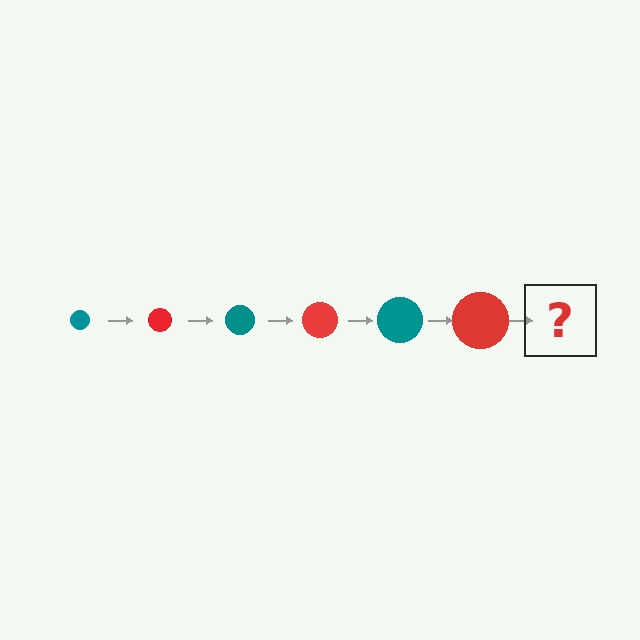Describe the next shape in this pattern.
It should be a teal circle, larger than the previous one.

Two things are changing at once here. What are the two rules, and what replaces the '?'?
The two rules are that the circle grows larger each step and the color cycles through teal and red. The '?' should be a teal circle, larger than the previous one.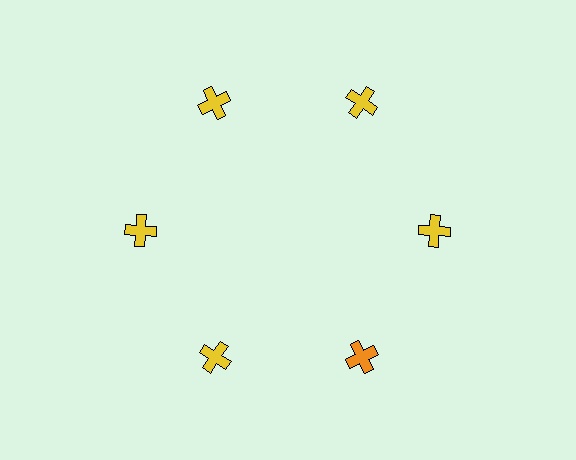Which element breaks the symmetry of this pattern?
The orange cross at roughly the 5 o'clock position breaks the symmetry. All other shapes are yellow crosses.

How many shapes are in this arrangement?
There are 6 shapes arranged in a ring pattern.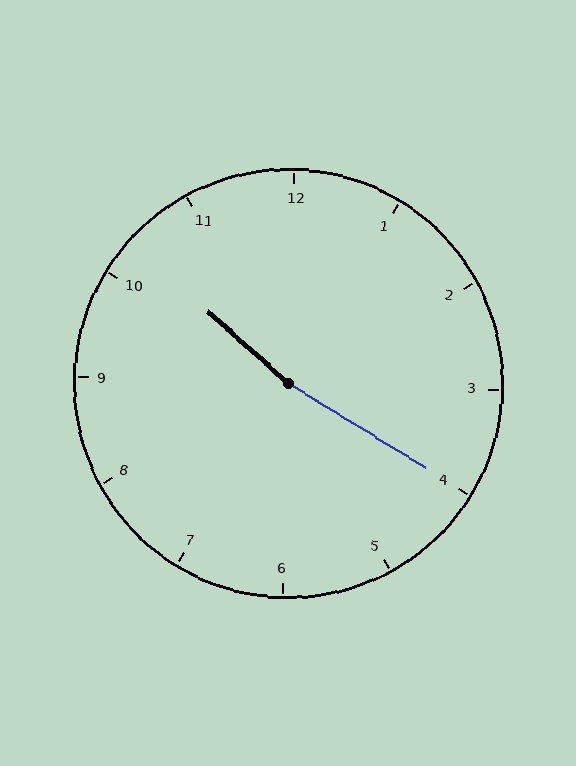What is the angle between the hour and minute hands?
Approximately 170 degrees.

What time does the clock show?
10:20.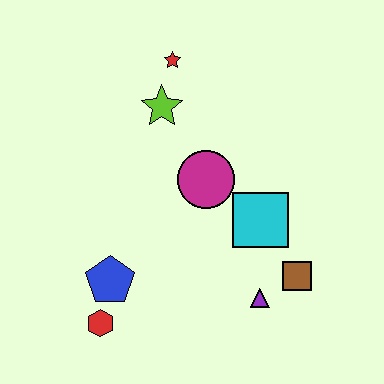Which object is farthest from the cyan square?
The red hexagon is farthest from the cyan square.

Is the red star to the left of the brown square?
Yes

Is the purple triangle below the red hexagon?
No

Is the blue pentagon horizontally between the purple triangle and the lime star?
No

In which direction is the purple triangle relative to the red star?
The purple triangle is below the red star.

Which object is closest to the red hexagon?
The blue pentagon is closest to the red hexagon.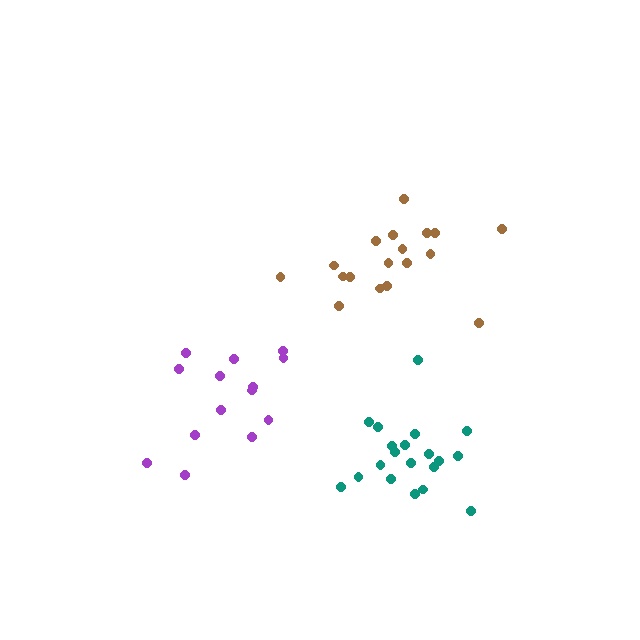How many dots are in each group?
Group 1: 20 dots, Group 2: 18 dots, Group 3: 14 dots (52 total).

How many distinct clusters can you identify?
There are 3 distinct clusters.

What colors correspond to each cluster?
The clusters are colored: teal, brown, purple.